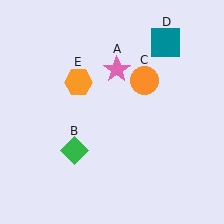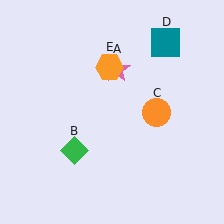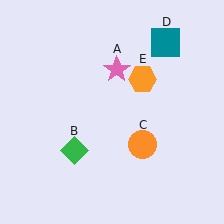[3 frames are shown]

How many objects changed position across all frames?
2 objects changed position: orange circle (object C), orange hexagon (object E).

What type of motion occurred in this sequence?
The orange circle (object C), orange hexagon (object E) rotated clockwise around the center of the scene.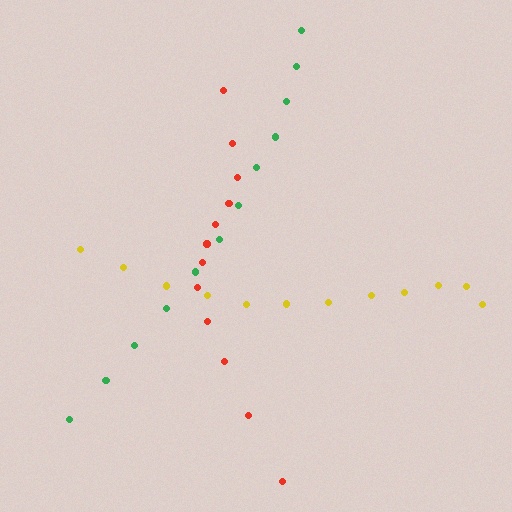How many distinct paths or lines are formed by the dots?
There are 3 distinct paths.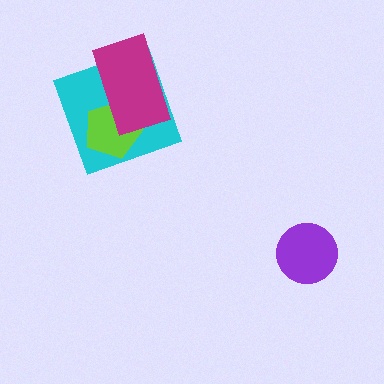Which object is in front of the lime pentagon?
The magenta rectangle is in front of the lime pentagon.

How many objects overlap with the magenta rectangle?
2 objects overlap with the magenta rectangle.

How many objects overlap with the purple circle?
0 objects overlap with the purple circle.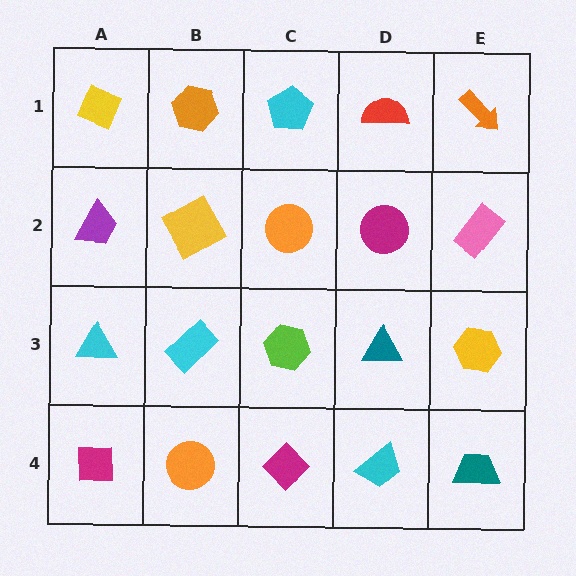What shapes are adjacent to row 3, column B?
A yellow square (row 2, column B), an orange circle (row 4, column B), a cyan triangle (row 3, column A), a lime hexagon (row 3, column C).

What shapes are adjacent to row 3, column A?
A purple trapezoid (row 2, column A), a magenta square (row 4, column A), a cyan rectangle (row 3, column B).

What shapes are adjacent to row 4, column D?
A teal triangle (row 3, column D), a magenta diamond (row 4, column C), a teal trapezoid (row 4, column E).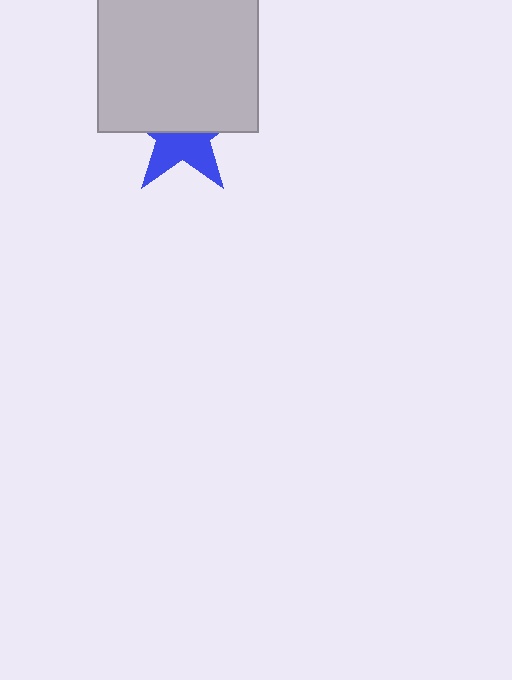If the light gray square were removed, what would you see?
You would see the complete blue star.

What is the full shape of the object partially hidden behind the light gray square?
The partially hidden object is a blue star.